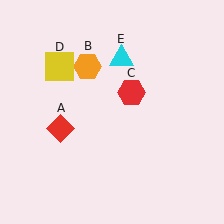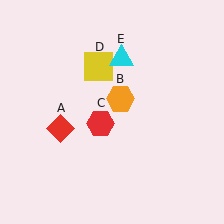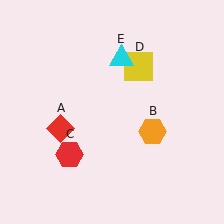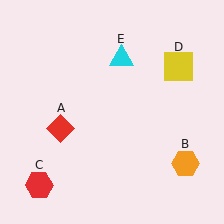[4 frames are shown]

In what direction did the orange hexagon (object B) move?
The orange hexagon (object B) moved down and to the right.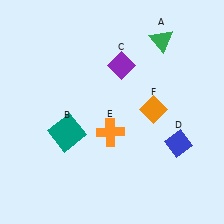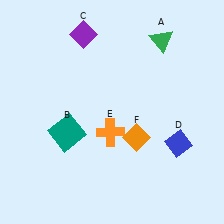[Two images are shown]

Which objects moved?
The objects that moved are: the purple diamond (C), the orange diamond (F).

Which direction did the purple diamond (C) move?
The purple diamond (C) moved left.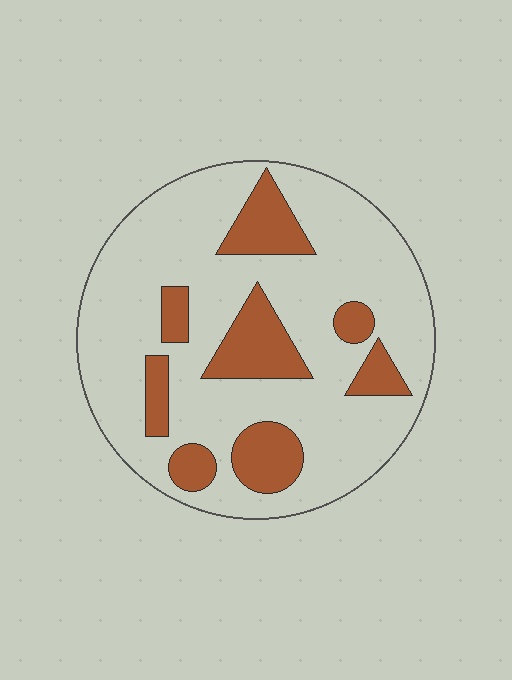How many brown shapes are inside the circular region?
8.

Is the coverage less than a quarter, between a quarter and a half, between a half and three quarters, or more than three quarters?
Less than a quarter.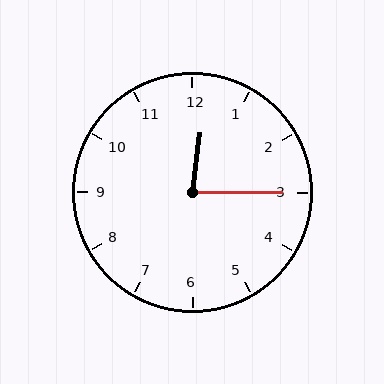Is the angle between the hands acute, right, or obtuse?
It is acute.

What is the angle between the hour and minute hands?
Approximately 82 degrees.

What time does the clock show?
12:15.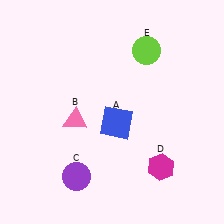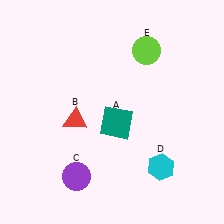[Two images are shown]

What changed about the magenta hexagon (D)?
In Image 1, D is magenta. In Image 2, it changed to cyan.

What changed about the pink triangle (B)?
In Image 1, B is pink. In Image 2, it changed to red.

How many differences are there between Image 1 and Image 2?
There are 3 differences between the two images.